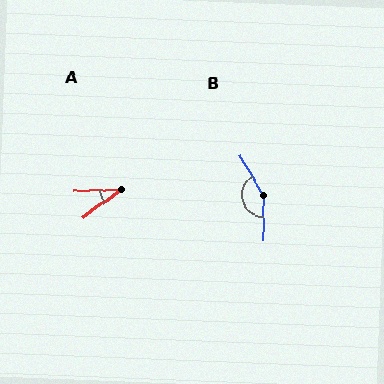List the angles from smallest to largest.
A (34°), B (150°).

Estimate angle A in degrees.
Approximately 34 degrees.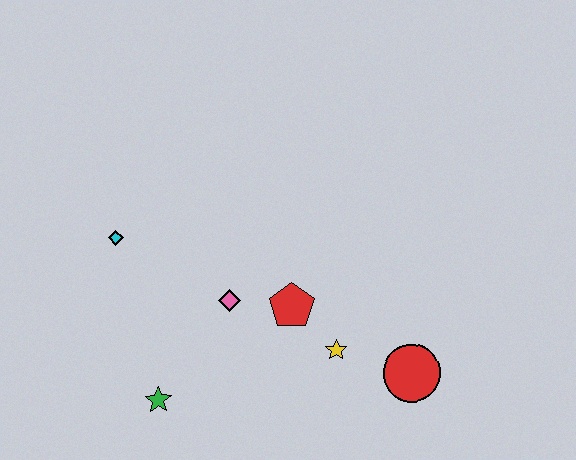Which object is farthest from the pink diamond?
The red circle is farthest from the pink diamond.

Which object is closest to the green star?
The pink diamond is closest to the green star.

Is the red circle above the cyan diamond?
No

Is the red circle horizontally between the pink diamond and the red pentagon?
No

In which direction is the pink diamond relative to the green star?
The pink diamond is above the green star.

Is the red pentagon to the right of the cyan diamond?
Yes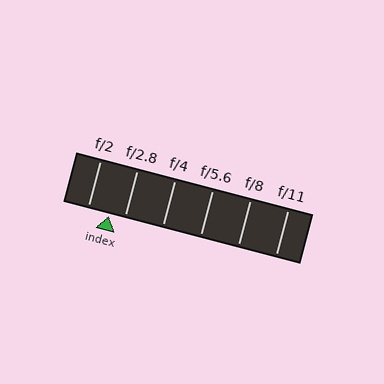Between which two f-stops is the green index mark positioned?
The index mark is between f/2 and f/2.8.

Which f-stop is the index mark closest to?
The index mark is closest to f/2.8.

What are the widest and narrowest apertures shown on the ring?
The widest aperture shown is f/2 and the narrowest is f/11.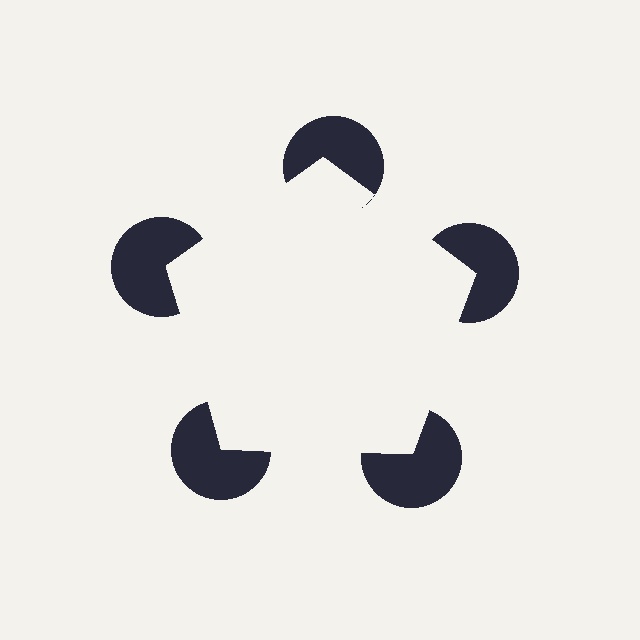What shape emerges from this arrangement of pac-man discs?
An illusory pentagon — its edges are inferred from the aligned wedge cuts in the pac-man discs, not physically drawn.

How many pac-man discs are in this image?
There are 5 — one at each vertex of the illusory pentagon.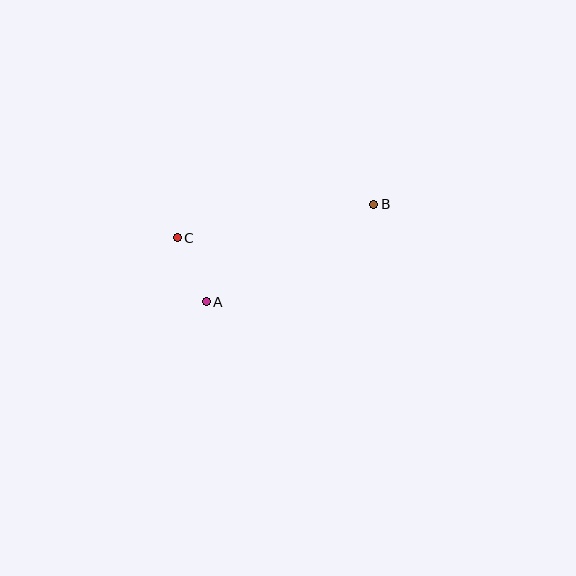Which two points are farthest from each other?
Points B and C are farthest from each other.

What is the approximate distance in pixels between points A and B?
The distance between A and B is approximately 194 pixels.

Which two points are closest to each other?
Points A and C are closest to each other.